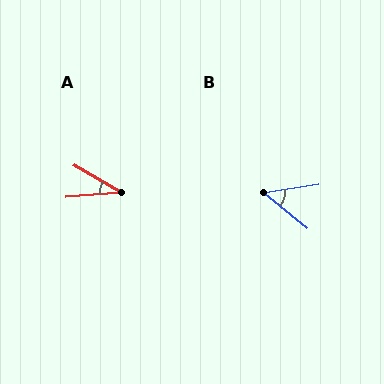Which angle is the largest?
B, at approximately 48 degrees.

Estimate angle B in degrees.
Approximately 48 degrees.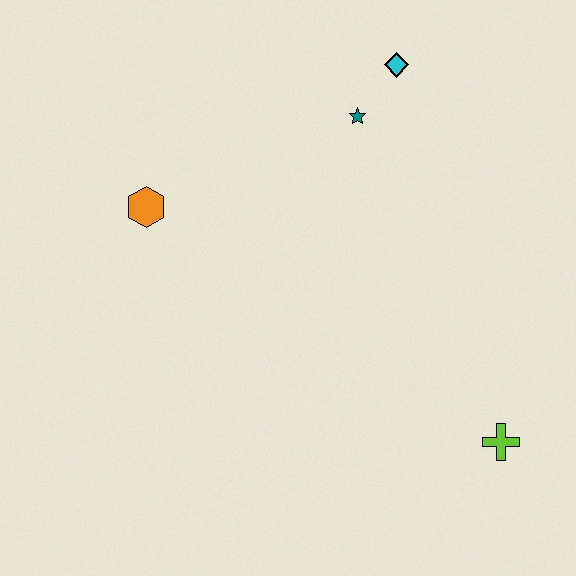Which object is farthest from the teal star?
The lime cross is farthest from the teal star.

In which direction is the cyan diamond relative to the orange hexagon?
The cyan diamond is to the right of the orange hexagon.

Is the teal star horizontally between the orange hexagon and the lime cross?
Yes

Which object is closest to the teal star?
The cyan diamond is closest to the teal star.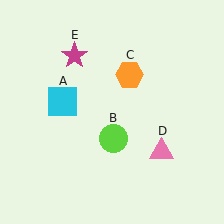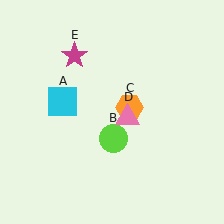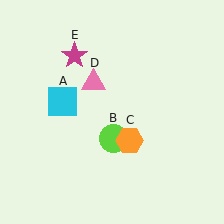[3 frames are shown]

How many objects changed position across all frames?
2 objects changed position: orange hexagon (object C), pink triangle (object D).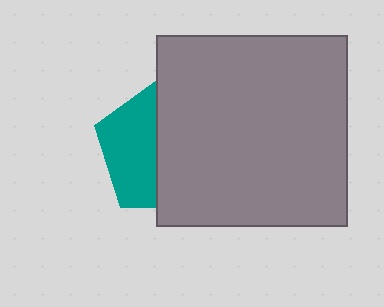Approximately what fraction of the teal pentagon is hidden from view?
Roughly 58% of the teal pentagon is hidden behind the gray square.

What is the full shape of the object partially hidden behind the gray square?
The partially hidden object is a teal pentagon.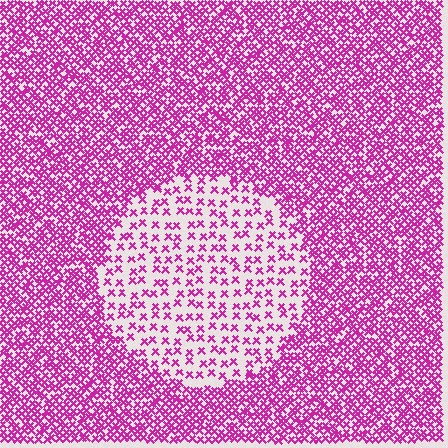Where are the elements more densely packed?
The elements are more densely packed outside the circle boundary.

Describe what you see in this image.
The image contains small magenta elements arranged at two different densities. A circle-shaped region is visible where the elements are less densely packed than the surrounding area.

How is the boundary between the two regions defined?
The boundary is defined by a change in element density (approximately 2.7x ratio). All elements are the same color, size, and shape.